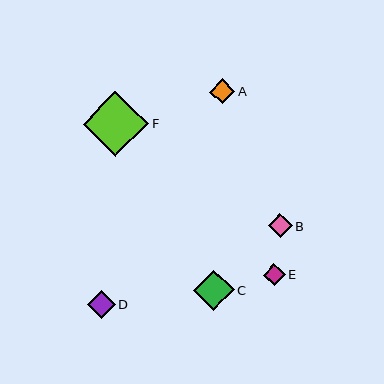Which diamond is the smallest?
Diamond E is the smallest with a size of approximately 22 pixels.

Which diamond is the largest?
Diamond F is the largest with a size of approximately 66 pixels.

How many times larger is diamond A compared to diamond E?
Diamond A is approximately 1.1 times the size of diamond E.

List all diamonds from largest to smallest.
From largest to smallest: F, C, D, A, B, E.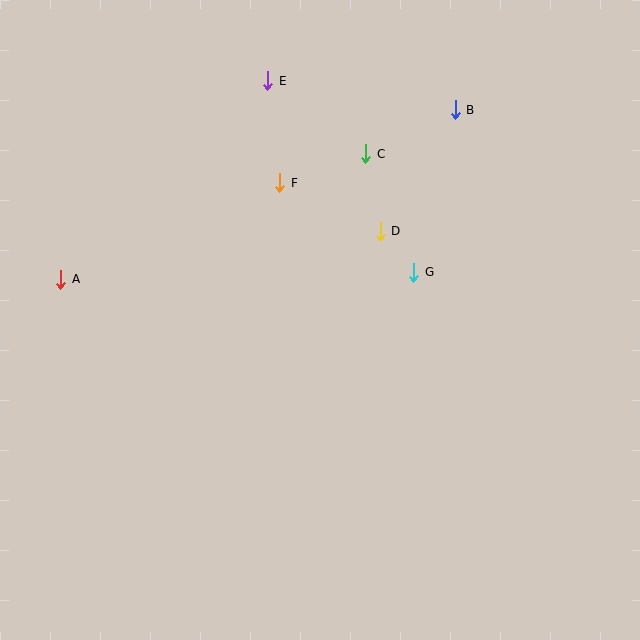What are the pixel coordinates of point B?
Point B is at (455, 110).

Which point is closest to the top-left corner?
Point E is closest to the top-left corner.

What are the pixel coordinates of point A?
Point A is at (61, 279).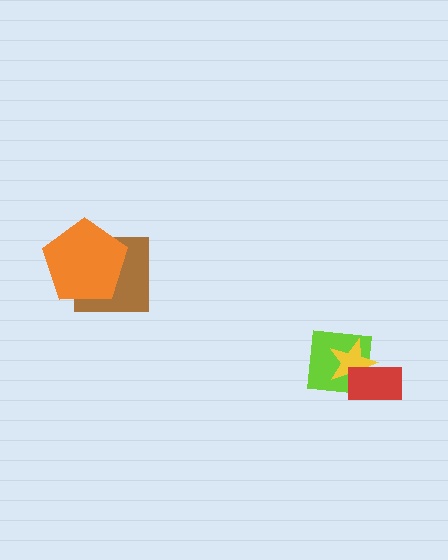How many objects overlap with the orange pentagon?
1 object overlaps with the orange pentagon.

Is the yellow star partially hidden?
Yes, it is partially covered by another shape.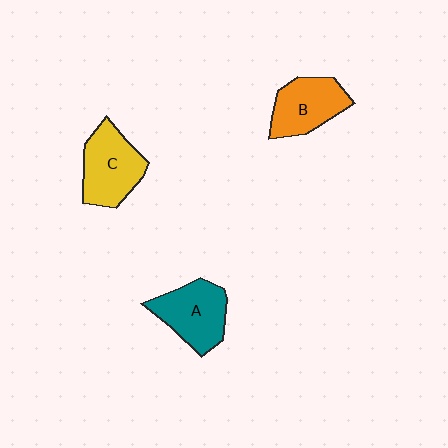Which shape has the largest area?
Shape C (yellow).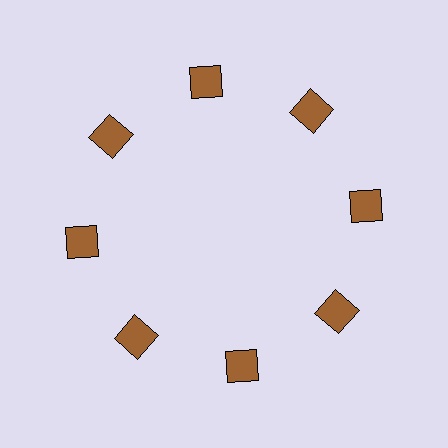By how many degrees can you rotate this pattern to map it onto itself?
The pattern maps onto itself every 45 degrees of rotation.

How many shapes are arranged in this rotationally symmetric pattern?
There are 8 shapes, arranged in 8 groups of 1.